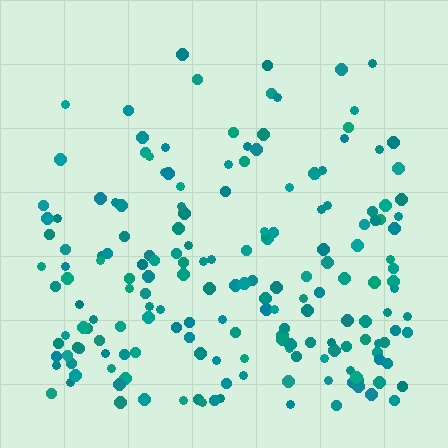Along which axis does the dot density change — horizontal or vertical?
Vertical.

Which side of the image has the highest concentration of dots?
The bottom.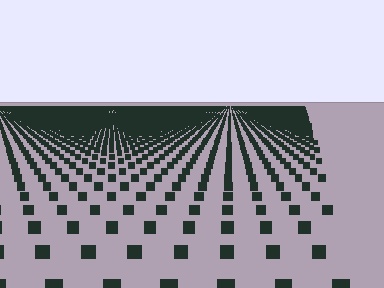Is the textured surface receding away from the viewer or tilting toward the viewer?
The surface is receding away from the viewer. Texture elements get smaller and denser toward the top.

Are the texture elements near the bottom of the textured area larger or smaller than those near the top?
Larger. Near the bottom, elements are closer to the viewer and appear at a bigger on-screen size.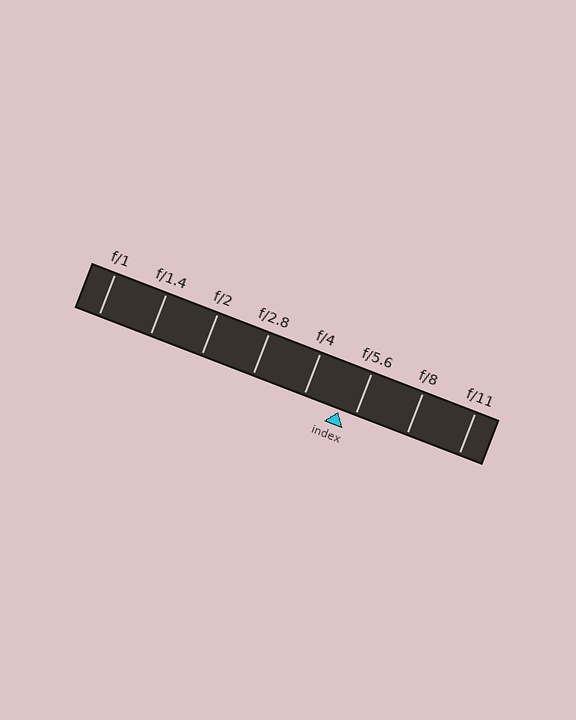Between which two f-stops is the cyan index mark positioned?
The index mark is between f/4 and f/5.6.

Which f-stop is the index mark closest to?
The index mark is closest to f/5.6.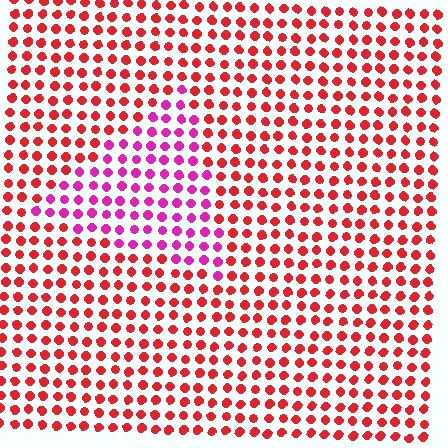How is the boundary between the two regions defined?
The boundary is defined purely by a slight shift in hue (about 43 degrees). Spacing, size, and orientation are identical on both sides.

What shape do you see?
I see a triangle.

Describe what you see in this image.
The image is filled with small red elements in a uniform arrangement. A triangle-shaped region is visible where the elements are tinted to a slightly different hue, forming a subtle color boundary.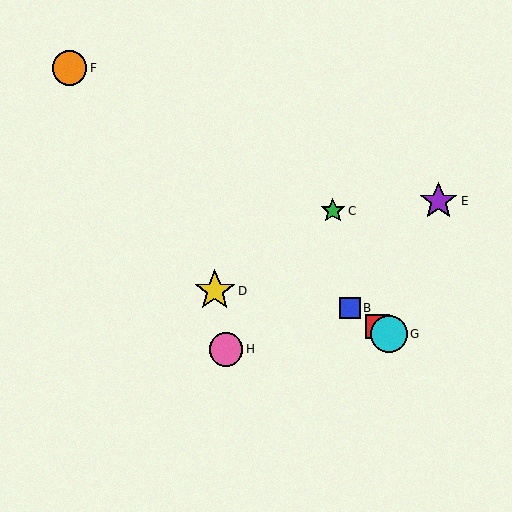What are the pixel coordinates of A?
Object A is at (377, 326).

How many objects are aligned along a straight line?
3 objects (A, B, G) are aligned along a straight line.